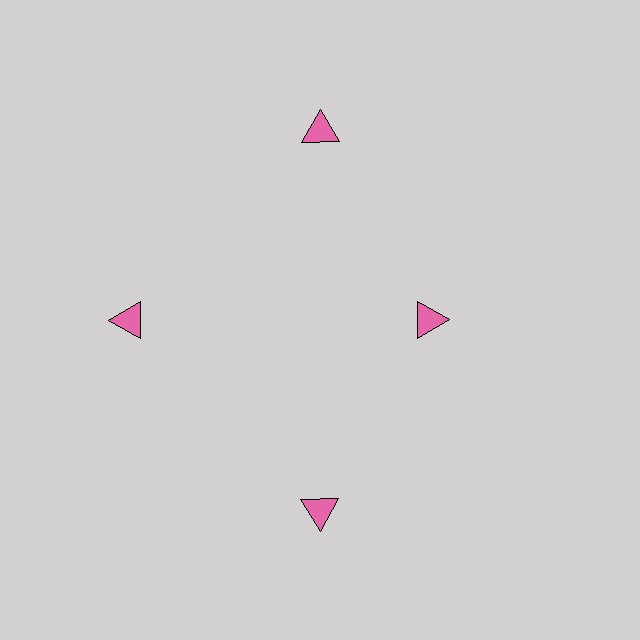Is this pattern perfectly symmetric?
No. The 4 pink triangles are arranged in a ring, but one element near the 3 o'clock position is pulled inward toward the center, breaking the 4-fold rotational symmetry.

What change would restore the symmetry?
The symmetry would be restored by moving it outward, back onto the ring so that all 4 triangles sit at equal angles and equal distance from the center.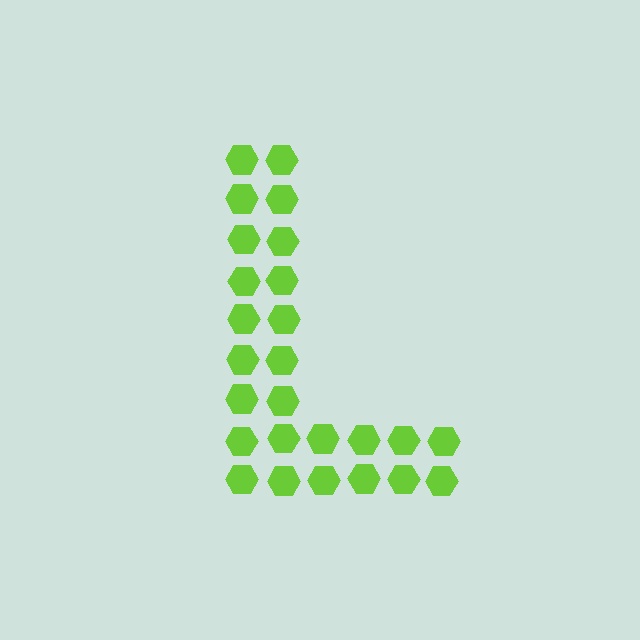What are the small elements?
The small elements are hexagons.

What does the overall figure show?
The overall figure shows the letter L.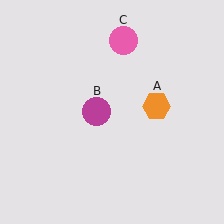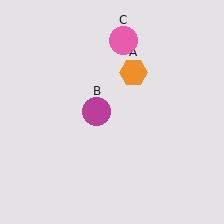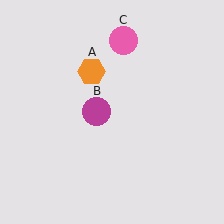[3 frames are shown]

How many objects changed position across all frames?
1 object changed position: orange hexagon (object A).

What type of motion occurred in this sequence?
The orange hexagon (object A) rotated counterclockwise around the center of the scene.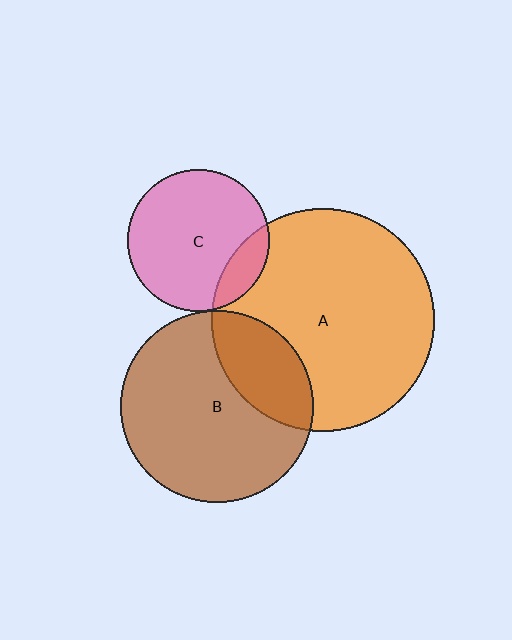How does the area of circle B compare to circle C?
Approximately 1.8 times.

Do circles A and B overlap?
Yes.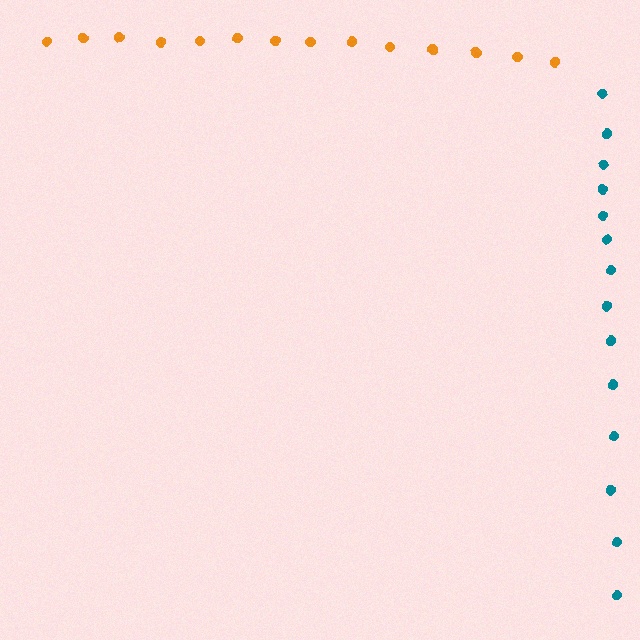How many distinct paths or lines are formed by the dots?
There are 2 distinct paths.